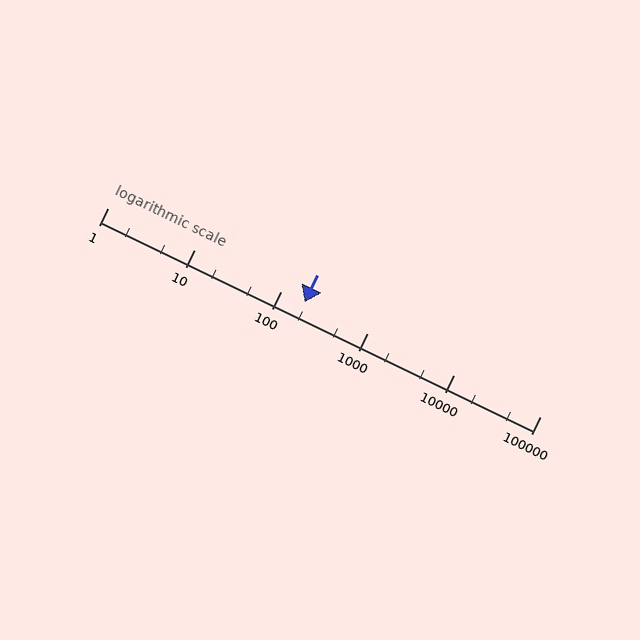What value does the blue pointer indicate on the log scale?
The pointer indicates approximately 190.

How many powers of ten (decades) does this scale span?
The scale spans 5 decades, from 1 to 100000.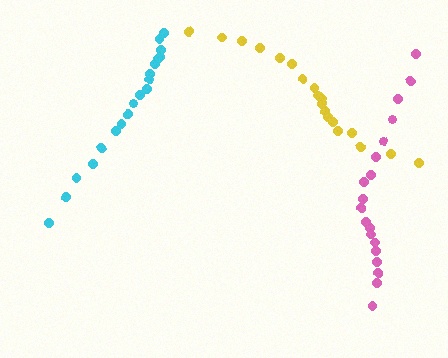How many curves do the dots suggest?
There are 3 distinct paths.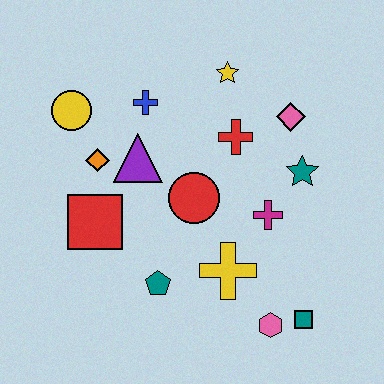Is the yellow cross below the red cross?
Yes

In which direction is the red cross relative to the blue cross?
The red cross is to the right of the blue cross.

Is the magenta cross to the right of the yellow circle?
Yes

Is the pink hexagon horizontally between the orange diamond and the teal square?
Yes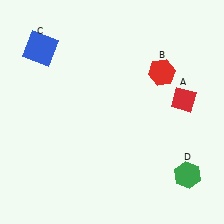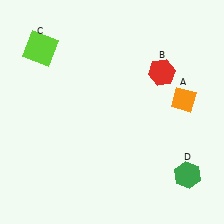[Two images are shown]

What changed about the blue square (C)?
In Image 1, C is blue. In Image 2, it changed to lime.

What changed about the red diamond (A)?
In Image 1, A is red. In Image 2, it changed to orange.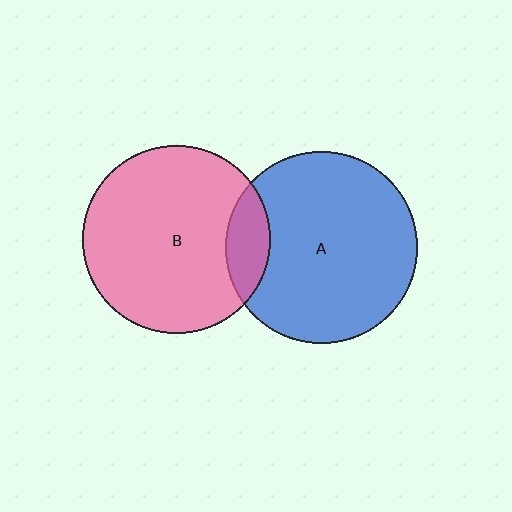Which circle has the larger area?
Circle A (blue).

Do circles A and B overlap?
Yes.